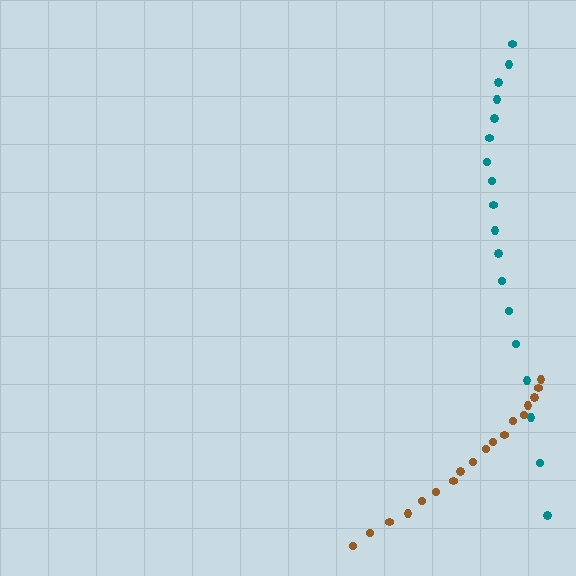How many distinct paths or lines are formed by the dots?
There are 2 distinct paths.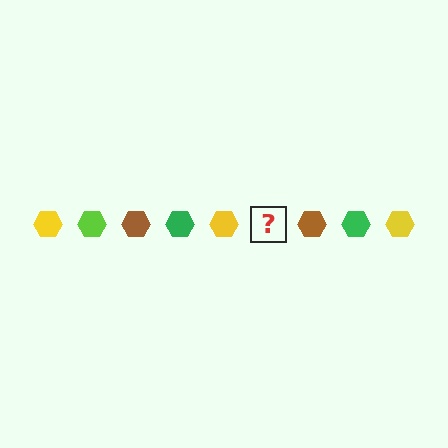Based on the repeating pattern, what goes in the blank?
The blank should be a lime hexagon.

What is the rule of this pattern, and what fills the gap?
The rule is that the pattern cycles through yellow, lime, brown, green hexagons. The gap should be filled with a lime hexagon.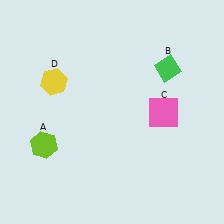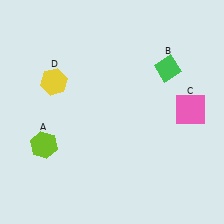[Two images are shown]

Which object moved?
The pink square (C) moved right.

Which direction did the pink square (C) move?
The pink square (C) moved right.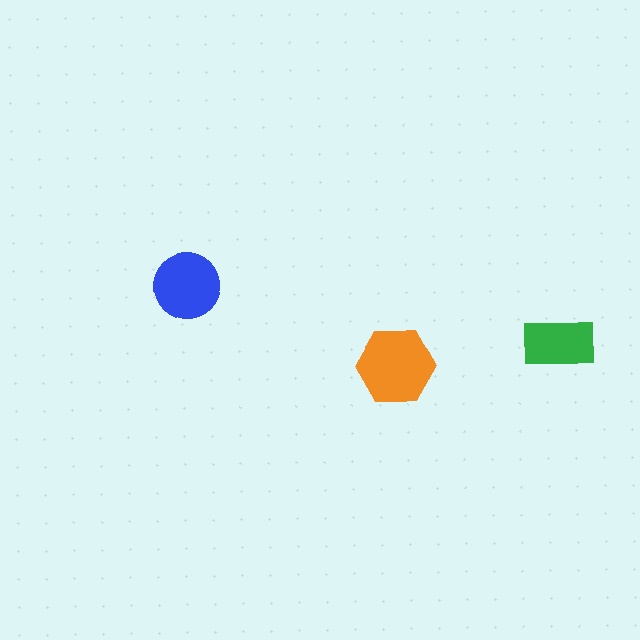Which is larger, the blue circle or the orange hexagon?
The orange hexagon.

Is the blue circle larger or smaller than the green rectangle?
Larger.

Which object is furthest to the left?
The blue circle is leftmost.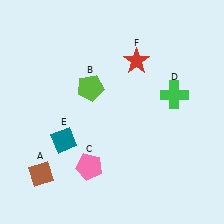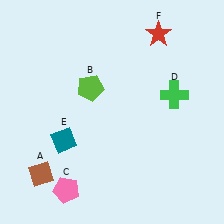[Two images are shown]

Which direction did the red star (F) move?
The red star (F) moved up.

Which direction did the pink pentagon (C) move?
The pink pentagon (C) moved down.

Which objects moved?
The objects that moved are: the pink pentagon (C), the red star (F).